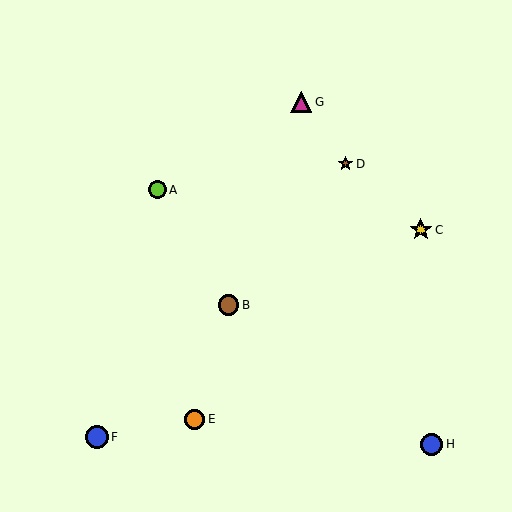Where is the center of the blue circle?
The center of the blue circle is at (431, 444).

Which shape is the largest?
The blue circle (labeled F) is the largest.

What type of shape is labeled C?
Shape C is a yellow star.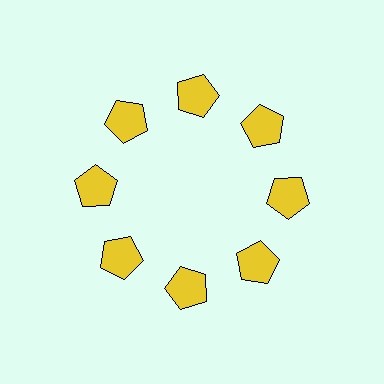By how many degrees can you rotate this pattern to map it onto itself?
The pattern maps onto itself every 45 degrees of rotation.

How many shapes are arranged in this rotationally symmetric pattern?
There are 8 shapes, arranged in 8 groups of 1.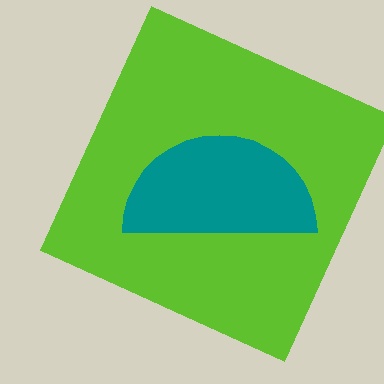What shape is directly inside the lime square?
The teal semicircle.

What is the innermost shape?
The teal semicircle.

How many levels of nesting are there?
2.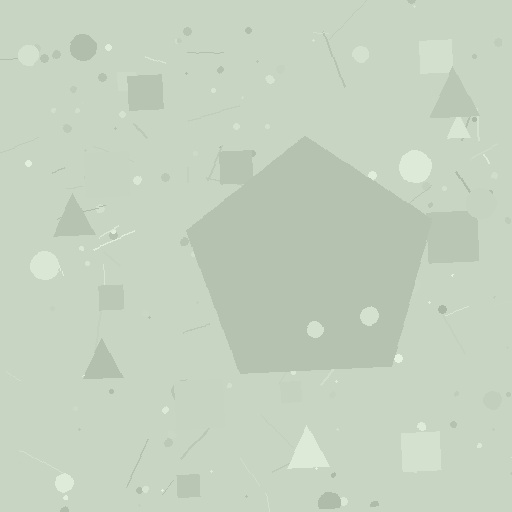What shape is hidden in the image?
A pentagon is hidden in the image.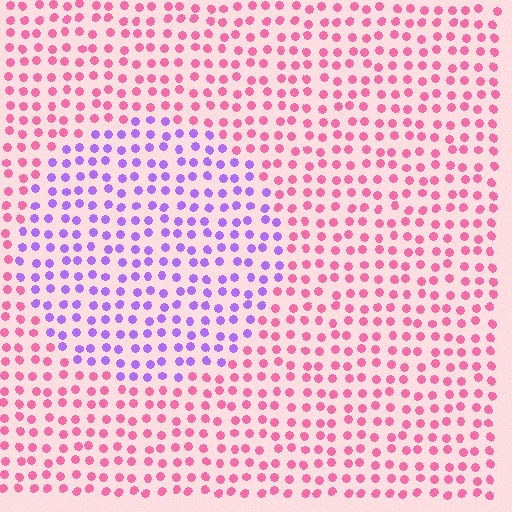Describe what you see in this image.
The image is filled with small pink elements in a uniform arrangement. A circle-shaped region is visible where the elements are tinted to a slightly different hue, forming a subtle color boundary.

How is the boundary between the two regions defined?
The boundary is defined purely by a slight shift in hue (about 63 degrees). Spacing, size, and orientation are identical on both sides.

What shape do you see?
I see a circle.